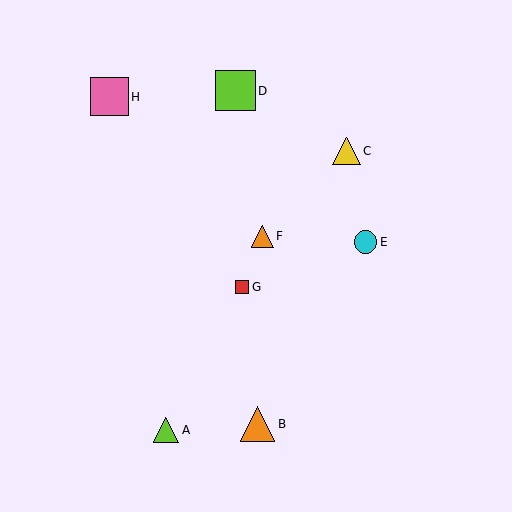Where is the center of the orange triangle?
The center of the orange triangle is at (257, 424).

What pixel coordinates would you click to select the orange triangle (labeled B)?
Click at (257, 424) to select the orange triangle B.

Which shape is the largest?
The lime square (labeled D) is the largest.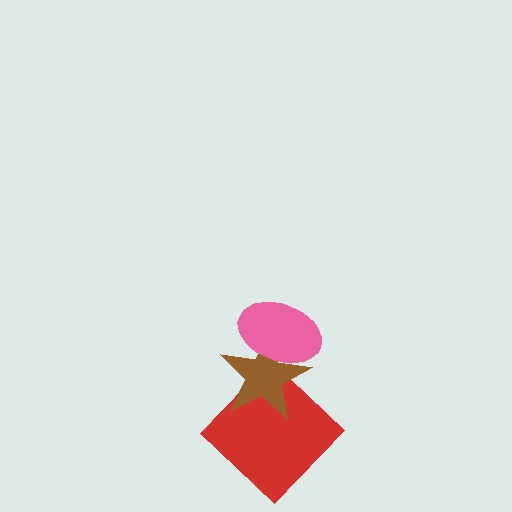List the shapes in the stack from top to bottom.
From top to bottom: the pink ellipse, the brown star, the red diamond.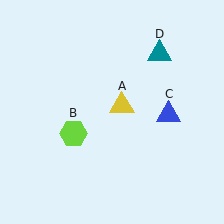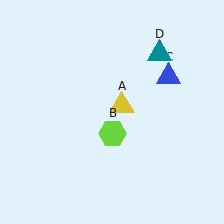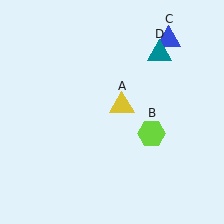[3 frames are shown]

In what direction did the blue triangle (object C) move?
The blue triangle (object C) moved up.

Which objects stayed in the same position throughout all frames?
Yellow triangle (object A) and teal triangle (object D) remained stationary.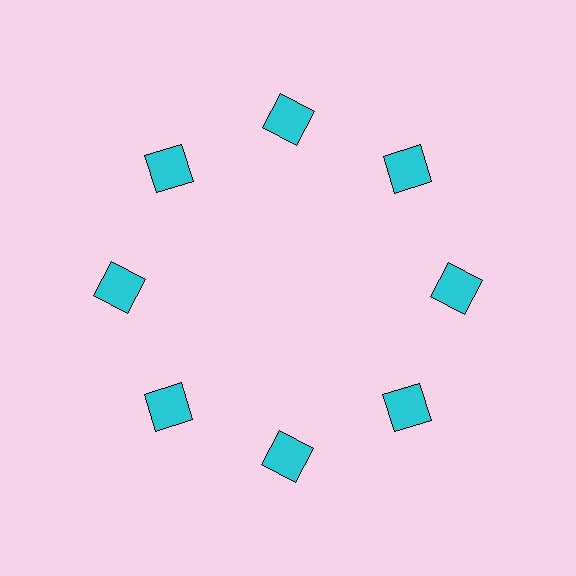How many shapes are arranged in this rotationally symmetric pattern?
There are 8 shapes, arranged in 8 groups of 1.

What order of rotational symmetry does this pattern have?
This pattern has 8-fold rotational symmetry.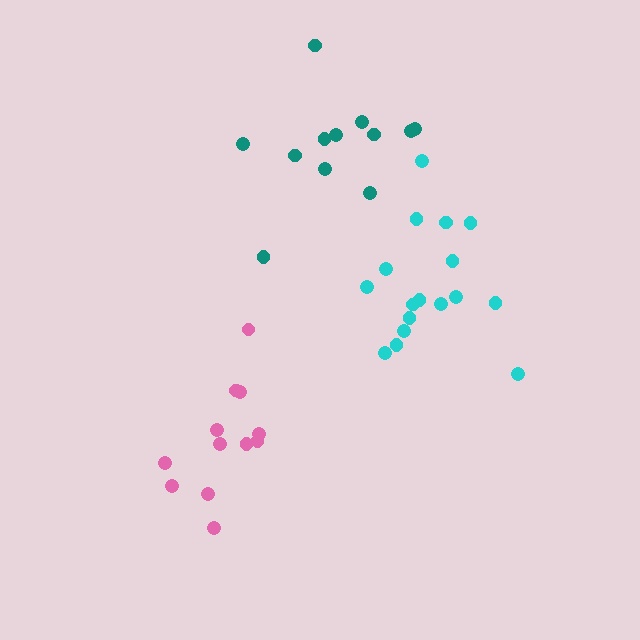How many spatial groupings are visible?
There are 3 spatial groupings.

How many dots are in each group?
Group 1: 12 dots, Group 2: 12 dots, Group 3: 17 dots (41 total).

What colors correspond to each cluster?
The clusters are colored: teal, pink, cyan.